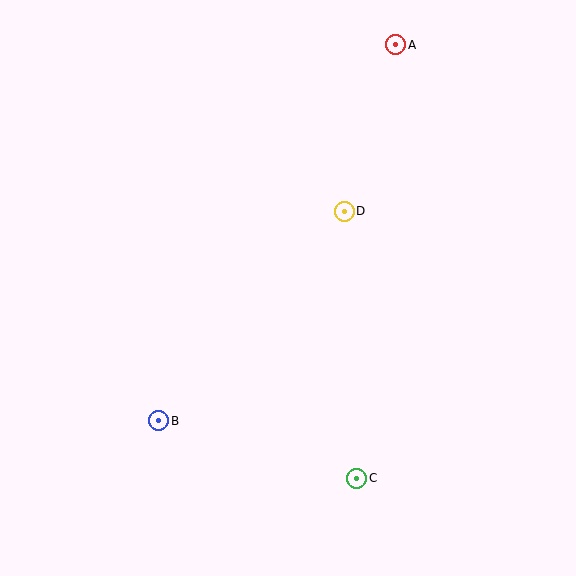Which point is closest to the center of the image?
Point D at (344, 211) is closest to the center.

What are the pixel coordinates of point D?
Point D is at (344, 211).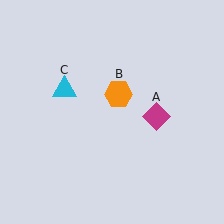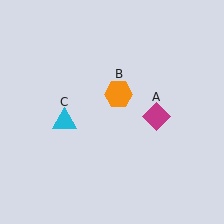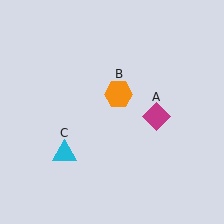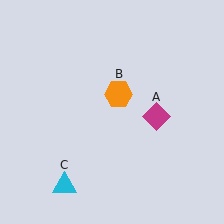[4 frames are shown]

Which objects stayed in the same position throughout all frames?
Magenta diamond (object A) and orange hexagon (object B) remained stationary.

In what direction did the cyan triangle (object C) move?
The cyan triangle (object C) moved down.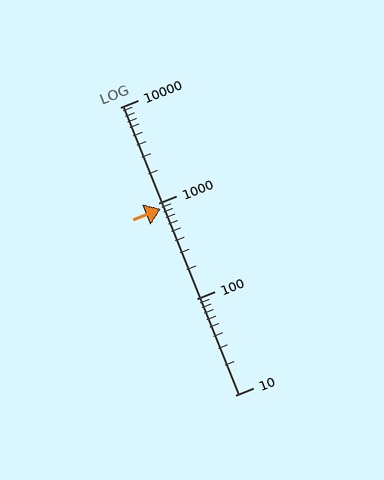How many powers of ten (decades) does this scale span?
The scale spans 3 decades, from 10 to 10000.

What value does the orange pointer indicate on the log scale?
The pointer indicates approximately 880.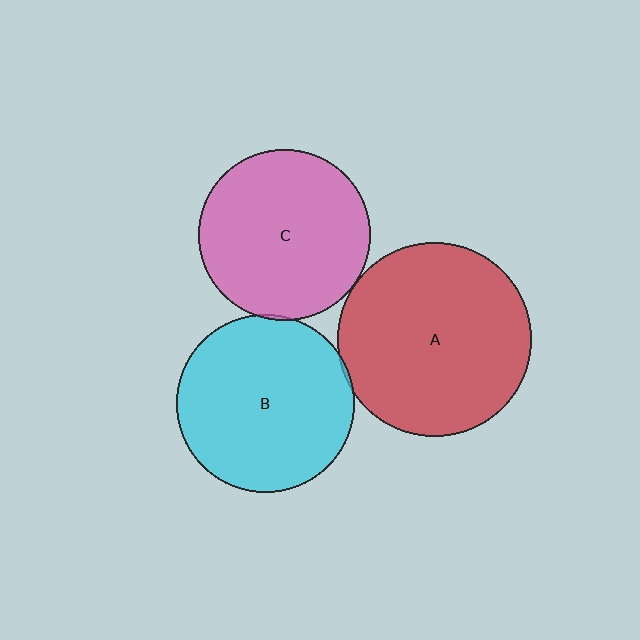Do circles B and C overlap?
Yes.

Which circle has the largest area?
Circle A (red).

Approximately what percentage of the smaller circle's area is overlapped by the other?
Approximately 5%.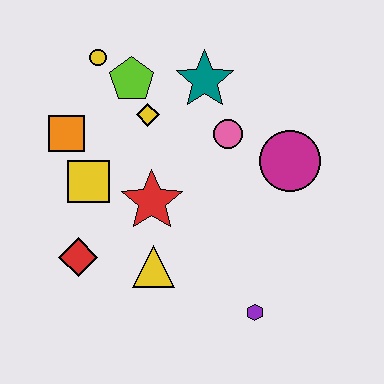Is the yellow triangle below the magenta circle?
Yes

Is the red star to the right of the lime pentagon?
Yes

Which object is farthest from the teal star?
The purple hexagon is farthest from the teal star.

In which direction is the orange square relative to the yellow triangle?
The orange square is above the yellow triangle.